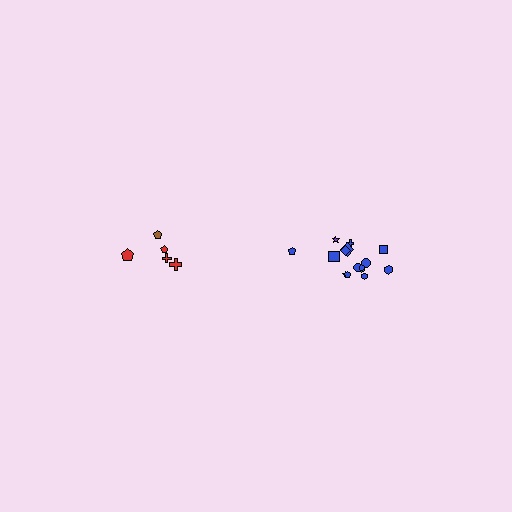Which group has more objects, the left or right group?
The right group.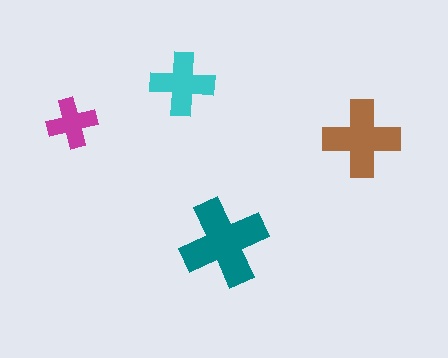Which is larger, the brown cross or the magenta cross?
The brown one.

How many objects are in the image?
There are 4 objects in the image.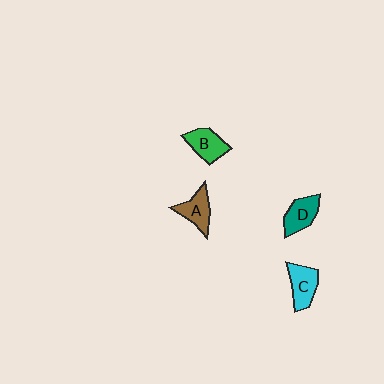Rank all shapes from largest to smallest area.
From largest to smallest: C (cyan), B (green), D (teal), A (brown).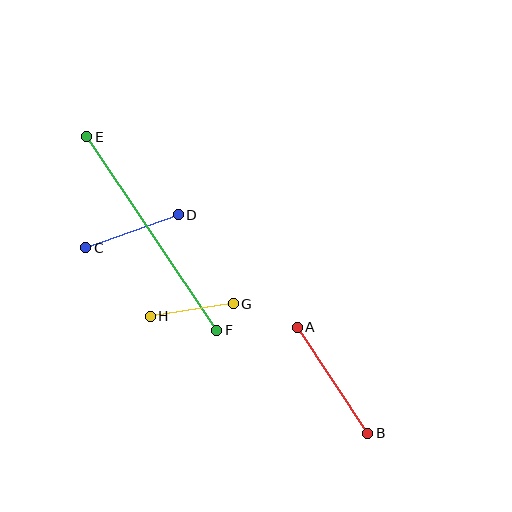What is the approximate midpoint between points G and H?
The midpoint is at approximately (192, 310) pixels.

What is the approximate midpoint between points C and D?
The midpoint is at approximately (132, 231) pixels.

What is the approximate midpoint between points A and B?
The midpoint is at approximately (332, 380) pixels.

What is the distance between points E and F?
The distance is approximately 233 pixels.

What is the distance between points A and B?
The distance is approximately 127 pixels.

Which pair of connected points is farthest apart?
Points E and F are farthest apart.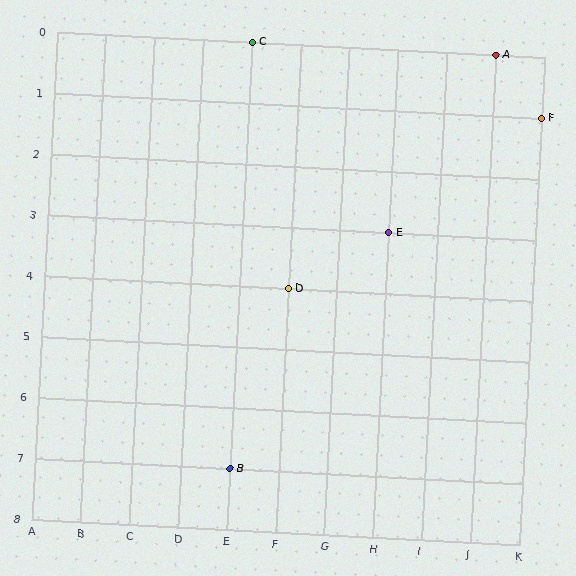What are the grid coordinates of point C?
Point C is at grid coordinates (E, 0).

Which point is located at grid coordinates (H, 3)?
Point E is at (H, 3).